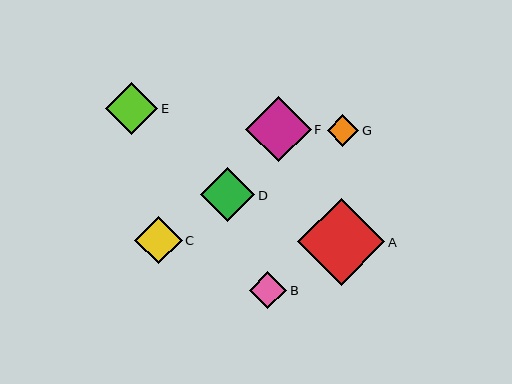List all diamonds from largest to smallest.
From largest to smallest: A, F, D, E, C, B, G.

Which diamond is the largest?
Diamond A is the largest with a size of approximately 87 pixels.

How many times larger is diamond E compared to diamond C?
Diamond E is approximately 1.1 times the size of diamond C.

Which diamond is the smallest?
Diamond G is the smallest with a size of approximately 32 pixels.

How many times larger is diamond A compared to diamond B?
Diamond A is approximately 2.3 times the size of diamond B.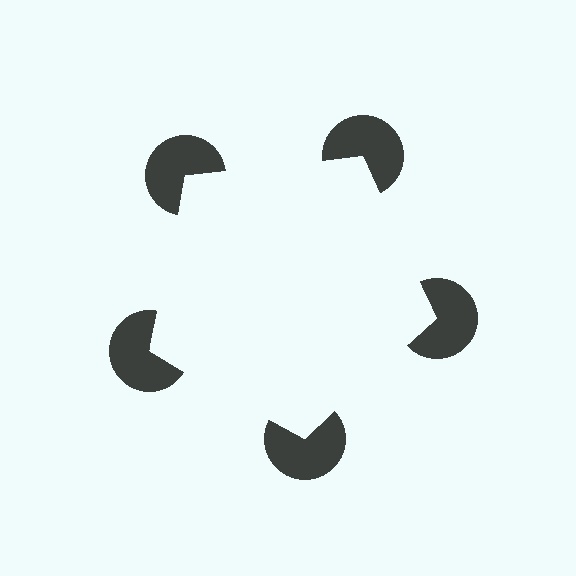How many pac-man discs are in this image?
There are 5 — one at each vertex of the illusory pentagon.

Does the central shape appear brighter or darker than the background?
It typically appears slightly brighter than the background, even though no actual brightness change is drawn.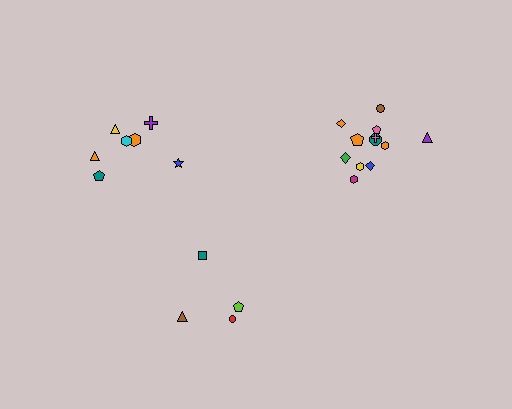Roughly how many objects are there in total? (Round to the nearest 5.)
Roughly 25 objects in total.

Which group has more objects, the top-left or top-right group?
The top-right group.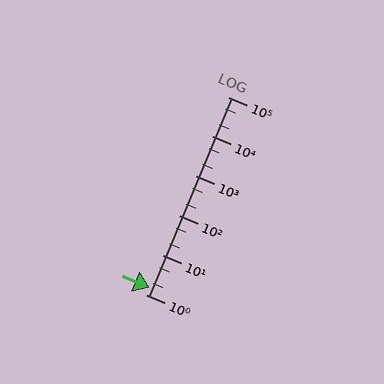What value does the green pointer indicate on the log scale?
The pointer indicates approximately 1.5.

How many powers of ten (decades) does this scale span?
The scale spans 5 decades, from 1 to 100000.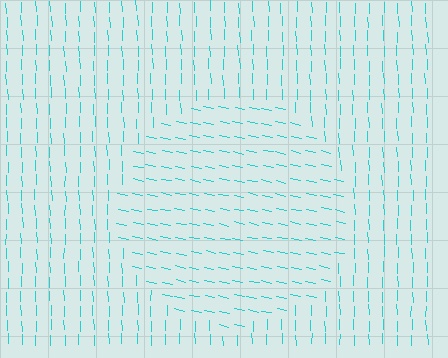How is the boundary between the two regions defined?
The boundary is defined purely by a change in line orientation (approximately 76 degrees difference). All lines are the same color and thickness.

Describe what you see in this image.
The image is filled with small cyan line segments. A circle region in the image has lines oriented differently from the surrounding lines, creating a visible texture boundary.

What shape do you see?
I see a circle.